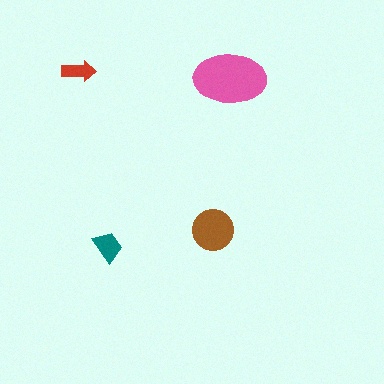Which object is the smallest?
The red arrow.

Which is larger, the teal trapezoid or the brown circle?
The brown circle.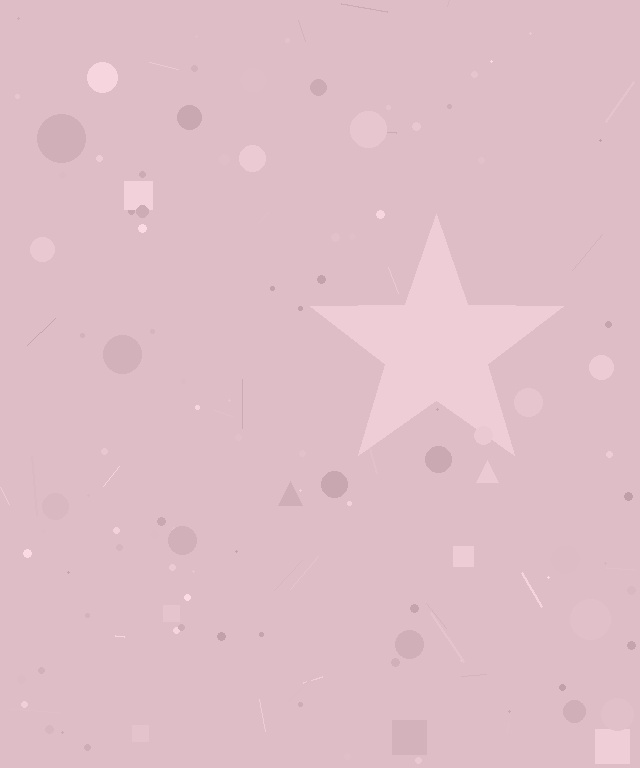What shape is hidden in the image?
A star is hidden in the image.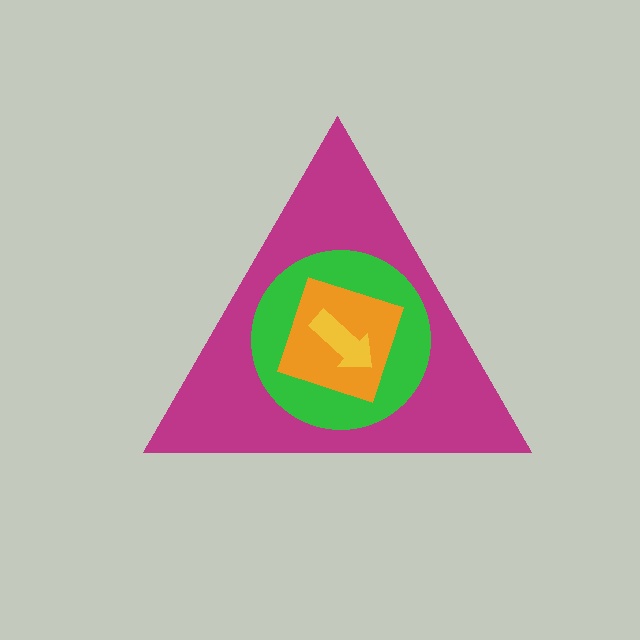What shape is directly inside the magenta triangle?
The green circle.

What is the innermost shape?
The yellow arrow.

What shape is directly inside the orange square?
The yellow arrow.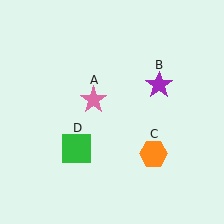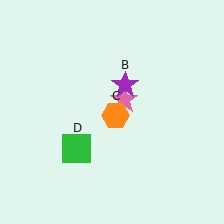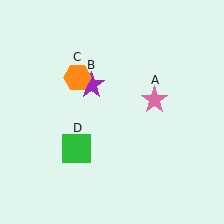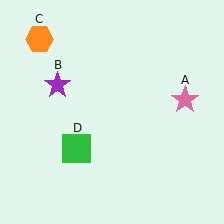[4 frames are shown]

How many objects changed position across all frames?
3 objects changed position: pink star (object A), purple star (object B), orange hexagon (object C).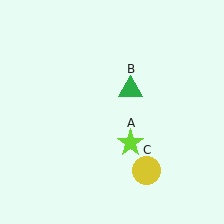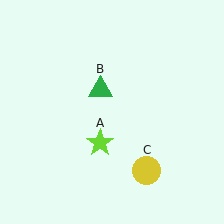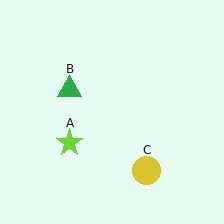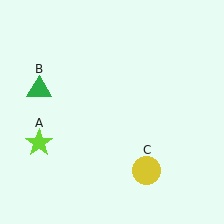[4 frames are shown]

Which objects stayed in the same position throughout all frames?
Yellow circle (object C) remained stationary.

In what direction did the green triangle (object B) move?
The green triangle (object B) moved left.